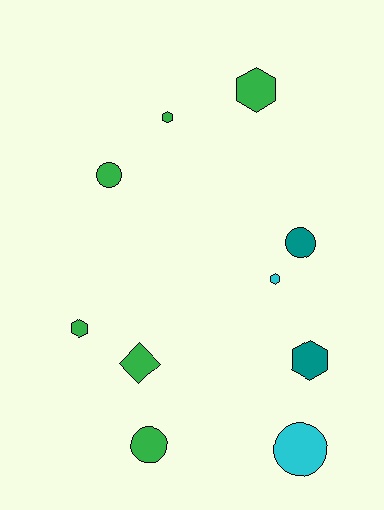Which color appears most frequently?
Green, with 6 objects.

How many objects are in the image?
There are 10 objects.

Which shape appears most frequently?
Hexagon, with 5 objects.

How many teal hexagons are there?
There is 1 teal hexagon.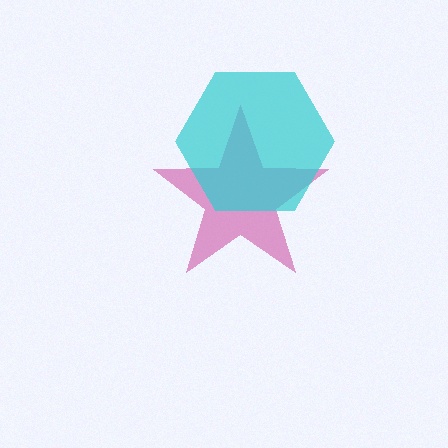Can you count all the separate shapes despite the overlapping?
Yes, there are 2 separate shapes.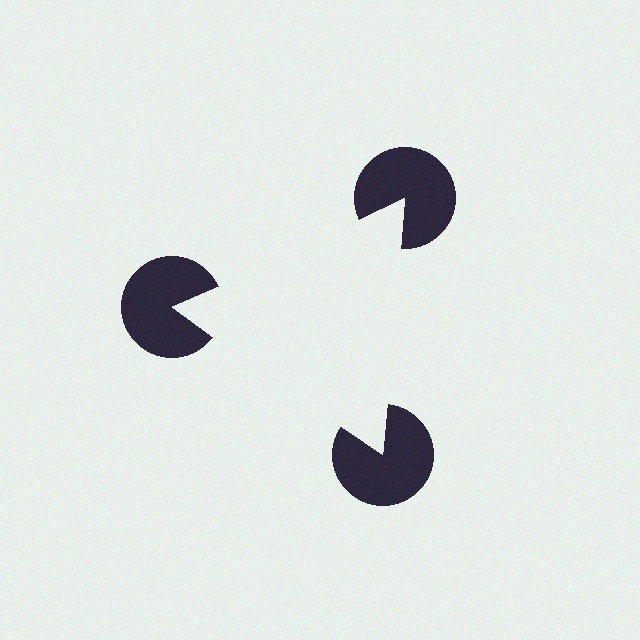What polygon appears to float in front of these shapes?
An illusory triangle — its edges are inferred from the aligned wedge cuts in the pac-man discs, not physically drawn.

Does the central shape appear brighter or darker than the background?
It typically appears slightly brighter than the background, even though no actual brightness change is drawn.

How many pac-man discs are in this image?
There are 3 — one at each vertex of the illusory triangle.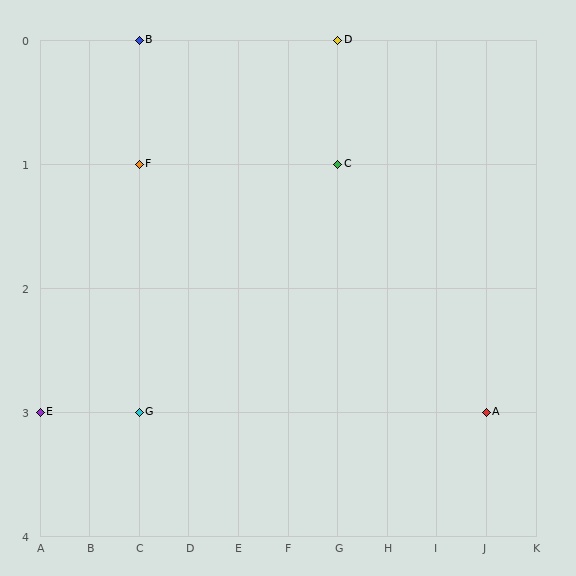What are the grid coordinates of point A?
Point A is at grid coordinates (J, 3).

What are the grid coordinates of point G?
Point G is at grid coordinates (C, 3).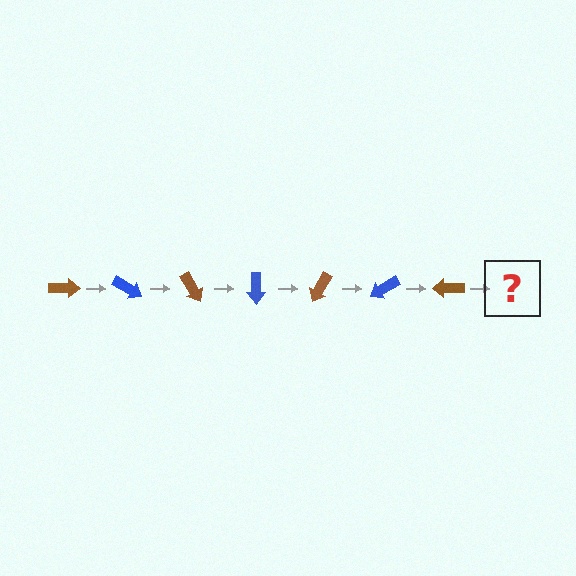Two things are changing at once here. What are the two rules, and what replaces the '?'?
The two rules are that it rotates 30 degrees each step and the color cycles through brown and blue. The '?' should be a blue arrow, rotated 210 degrees from the start.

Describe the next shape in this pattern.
It should be a blue arrow, rotated 210 degrees from the start.